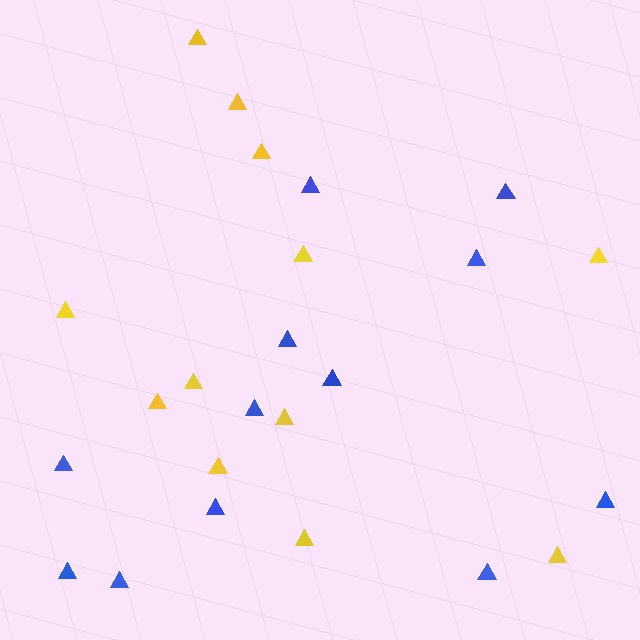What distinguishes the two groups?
There are 2 groups: one group of yellow triangles (12) and one group of blue triangles (12).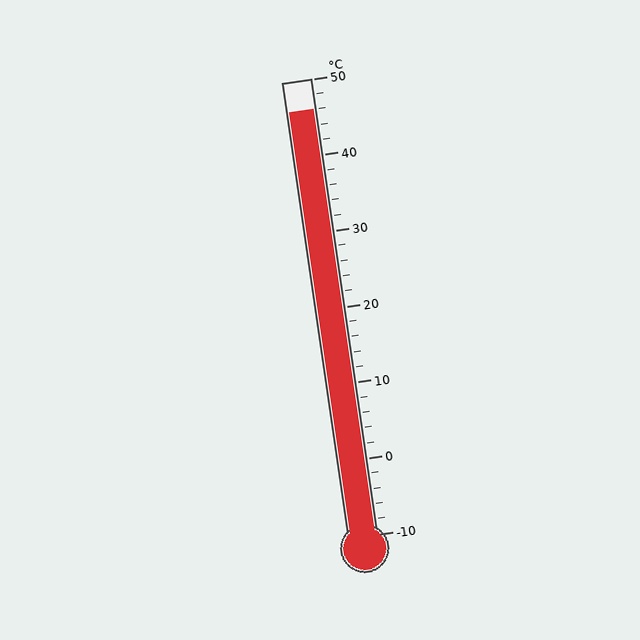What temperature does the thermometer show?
The thermometer shows approximately 46°C.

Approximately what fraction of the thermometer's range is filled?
The thermometer is filled to approximately 95% of its range.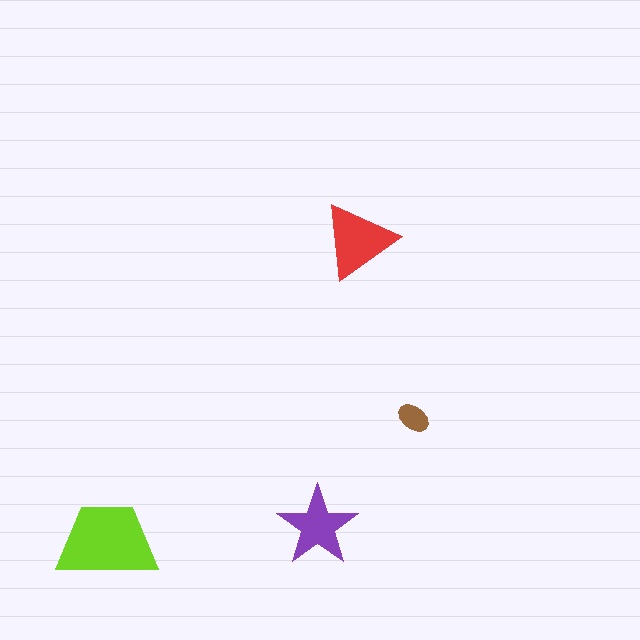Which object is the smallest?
The brown ellipse.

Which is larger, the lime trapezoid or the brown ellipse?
The lime trapezoid.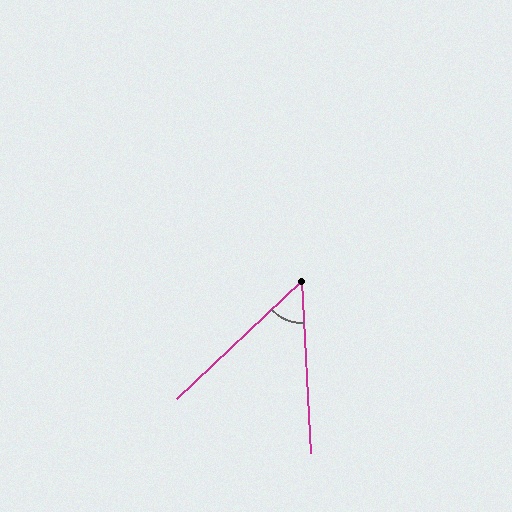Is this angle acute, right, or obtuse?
It is acute.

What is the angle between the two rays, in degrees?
Approximately 50 degrees.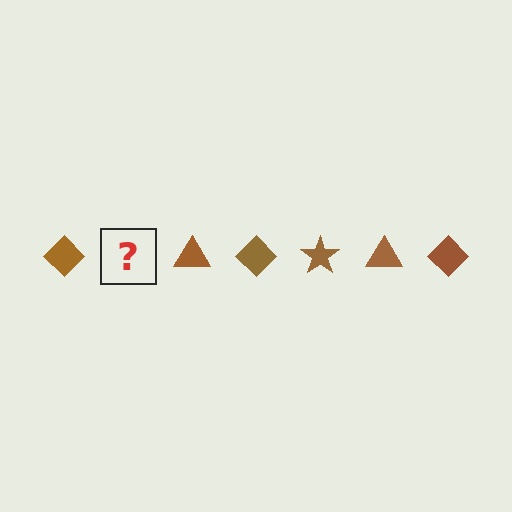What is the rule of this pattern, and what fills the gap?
The rule is that the pattern cycles through diamond, star, triangle shapes in brown. The gap should be filled with a brown star.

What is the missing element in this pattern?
The missing element is a brown star.